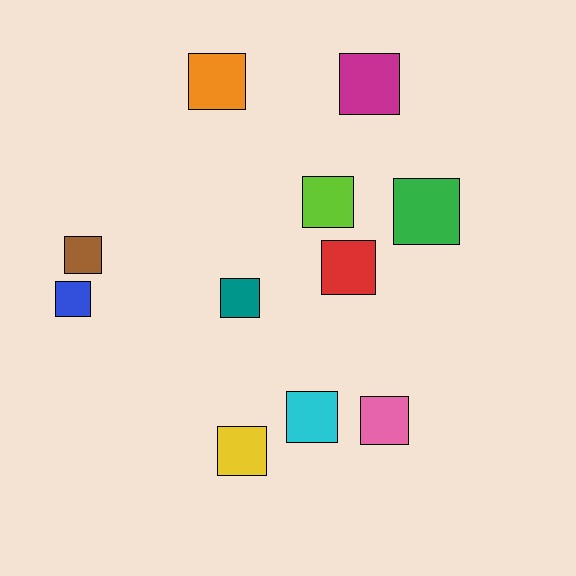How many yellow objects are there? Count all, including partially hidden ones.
There is 1 yellow object.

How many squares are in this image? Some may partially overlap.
There are 11 squares.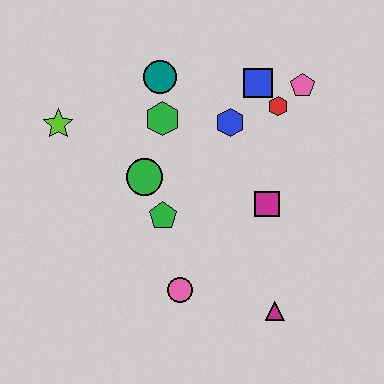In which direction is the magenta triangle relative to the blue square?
The magenta triangle is below the blue square.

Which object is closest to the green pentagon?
The green circle is closest to the green pentagon.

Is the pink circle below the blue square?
Yes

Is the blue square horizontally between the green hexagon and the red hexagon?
Yes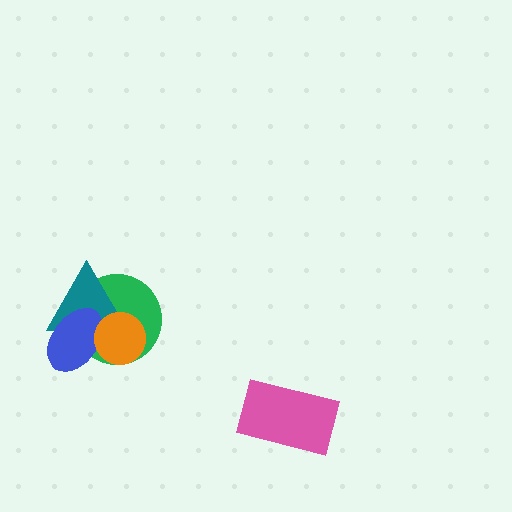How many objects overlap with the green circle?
3 objects overlap with the green circle.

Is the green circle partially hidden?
Yes, it is partially covered by another shape.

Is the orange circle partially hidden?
No, no other shape covers it.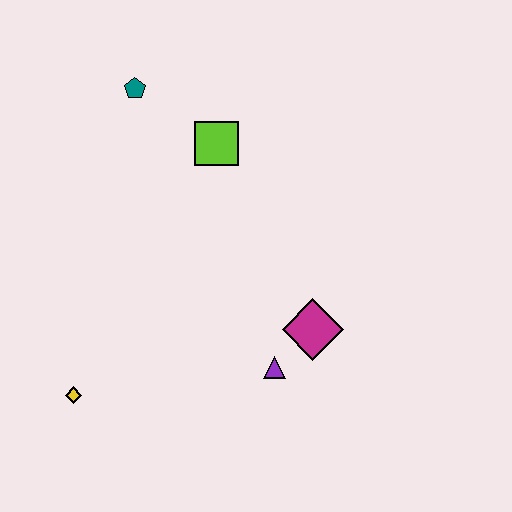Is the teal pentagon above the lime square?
Yes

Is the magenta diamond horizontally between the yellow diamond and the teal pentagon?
No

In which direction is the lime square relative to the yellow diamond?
The lime square is above the yellow diamond.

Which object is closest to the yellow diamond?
The purple triangle is closest to the yellow diamond.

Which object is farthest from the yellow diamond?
The teal pentagon is farthest from the yellow diamond.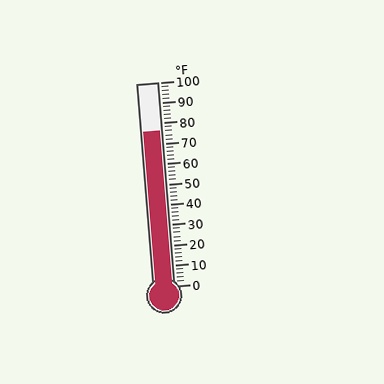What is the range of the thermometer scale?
The thermometer scale ranges from 0°F to 100°F.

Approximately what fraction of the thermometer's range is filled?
The thermometer is filled to approximately 75% of its range.